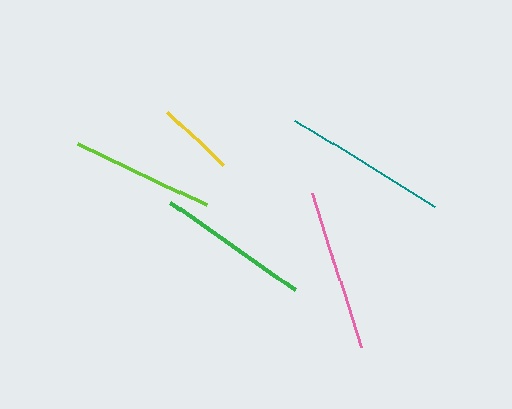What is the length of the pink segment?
The pink segment is approximately 162 pixels long.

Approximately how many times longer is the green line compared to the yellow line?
The green line is approximately 2.0 times the length of the yellow line.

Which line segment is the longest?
The teal line is the longest at approximately 164 pixels.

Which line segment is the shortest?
The yellow line is the shortest at approximately 77 pixels.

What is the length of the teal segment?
The teal segment is approximately 164 pixels long.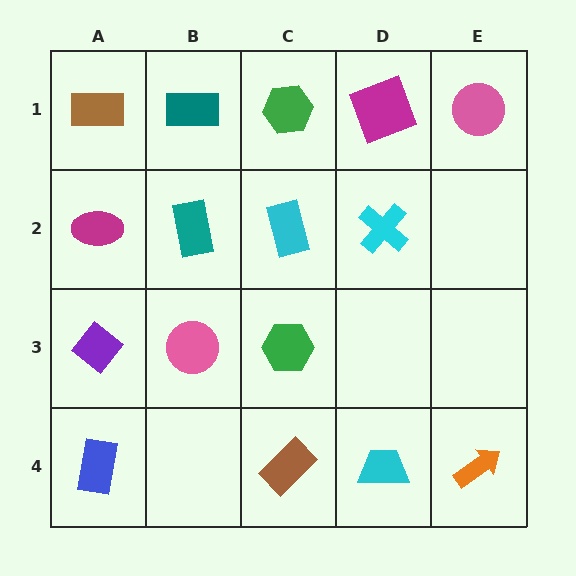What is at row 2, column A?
A magenta ellipse.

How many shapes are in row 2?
4 shapes.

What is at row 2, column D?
A cyan cross.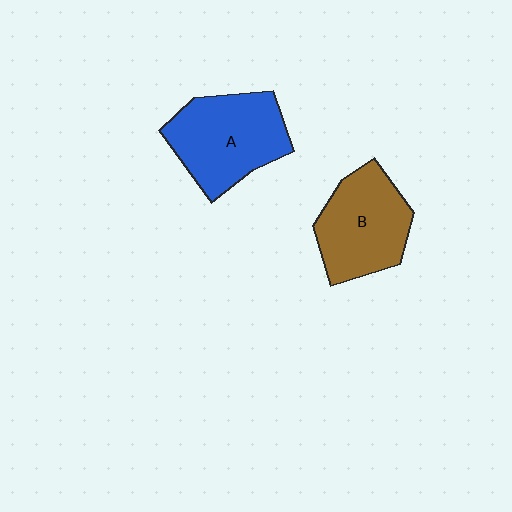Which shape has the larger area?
Shape A (blue).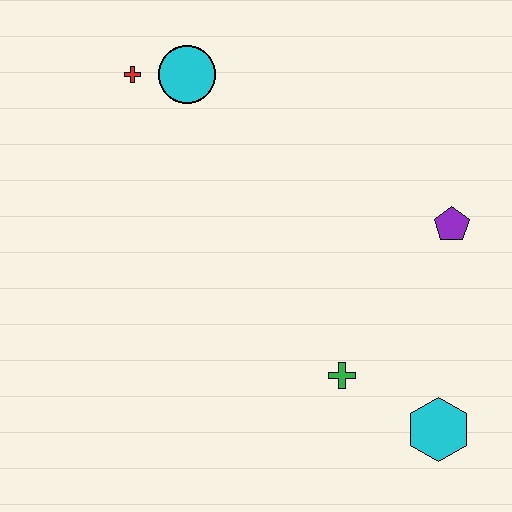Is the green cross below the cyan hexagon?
No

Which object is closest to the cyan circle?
The red cross is closest to the cyan circle.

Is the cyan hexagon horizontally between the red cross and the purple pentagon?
Yes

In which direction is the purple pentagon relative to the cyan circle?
The purple pentagon is to the right of the cyan circle.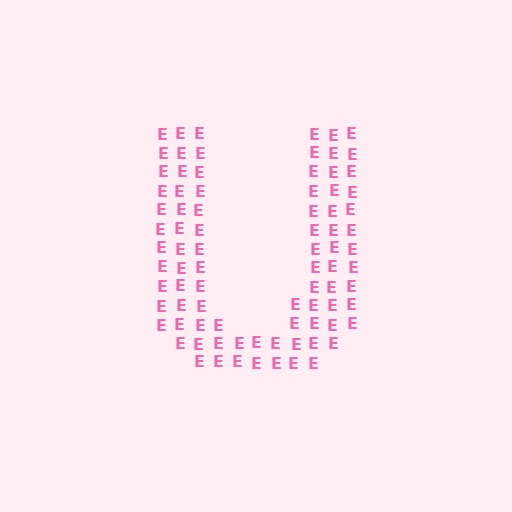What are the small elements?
The small elements are letter E's.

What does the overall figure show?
The overall figure shows the letter U.